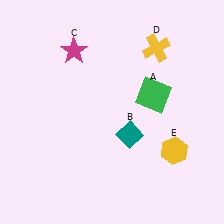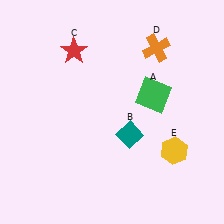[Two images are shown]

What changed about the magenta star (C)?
In Image 1, C is magenta. In Image 2, it changed to red.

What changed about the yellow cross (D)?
In Image 1, D is yellow. In Image 2, it changed to orange.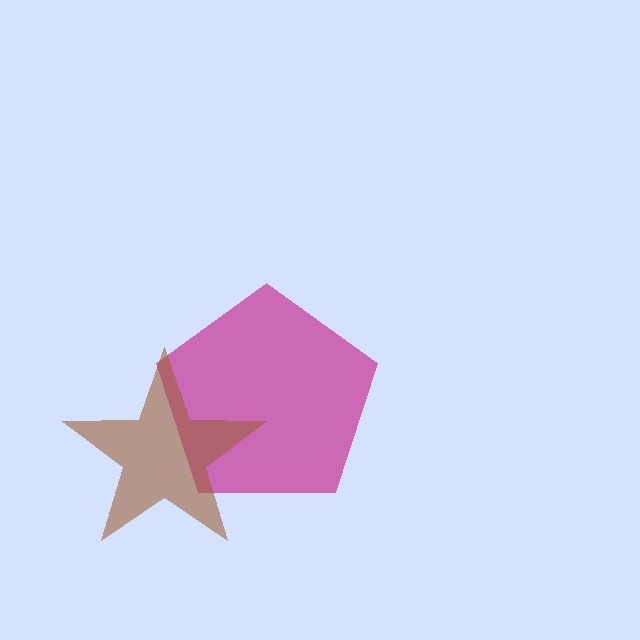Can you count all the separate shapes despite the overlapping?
Yes, there are 2 separate shapes.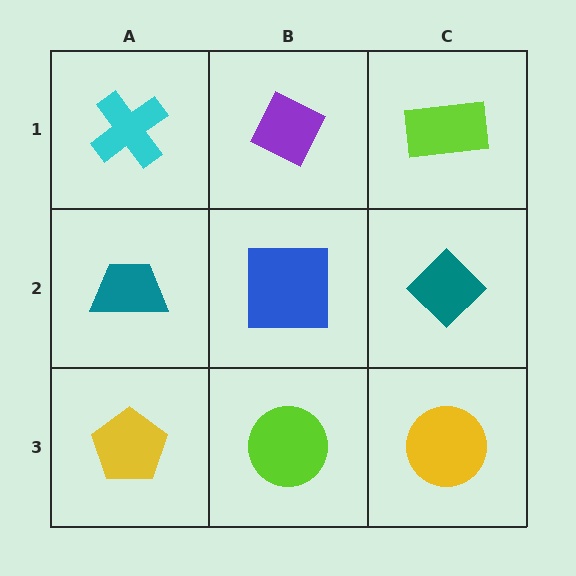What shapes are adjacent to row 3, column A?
A teal trapezoid (row 2, column A), a lime circle (row 3, column B).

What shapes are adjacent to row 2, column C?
A lime rectangle (row 1, column C), a yellow circle (row 3, column C), a blue square (row 2, column B).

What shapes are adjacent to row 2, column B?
A purple diamond (row 1, column B), a lime circle (row 3, column B), a teal trapezoid (row 2, column A), a teal diamond (row 2, column C).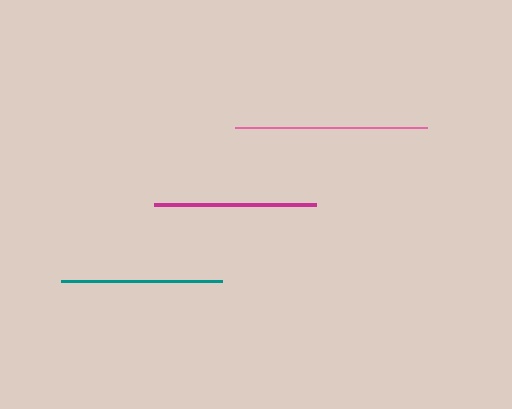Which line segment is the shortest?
The teal line is the shortest at approximately 162 pixels.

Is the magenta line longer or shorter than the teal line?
The magenta line is longer than the teal line.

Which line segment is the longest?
The pink line is the longest at approximately 192 pixels.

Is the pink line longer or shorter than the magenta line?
The pink line is longer than the magenta line.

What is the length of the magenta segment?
The magenta segment is approximately 162 pixels long.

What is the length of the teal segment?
The teal segment is approximately 162 pixels long.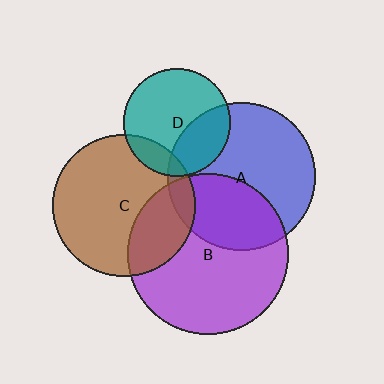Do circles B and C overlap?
Yes.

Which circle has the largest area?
Circle B (purple).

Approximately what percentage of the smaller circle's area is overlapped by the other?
Approximately 30%.